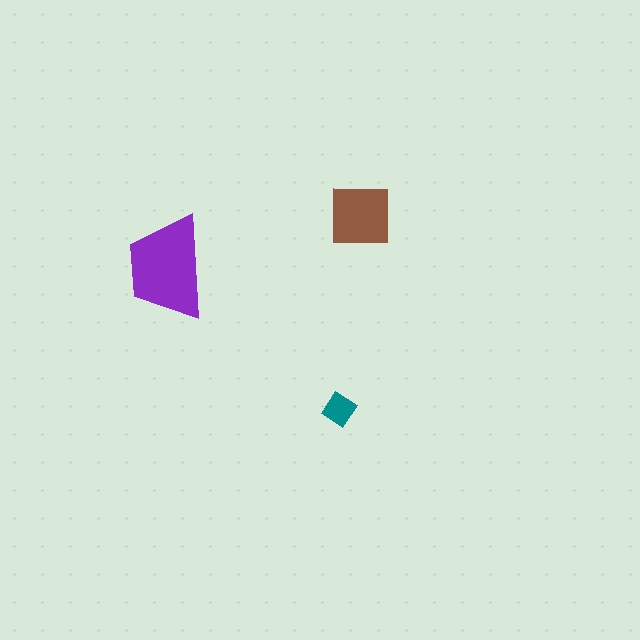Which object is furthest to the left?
The purple trapezoid is leftmost.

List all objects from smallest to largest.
The teal diamond, the brown square, the purple trapezoid.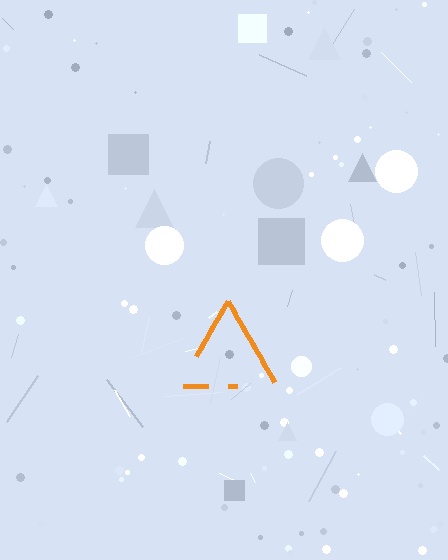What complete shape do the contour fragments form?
The contour fragments form a triangle.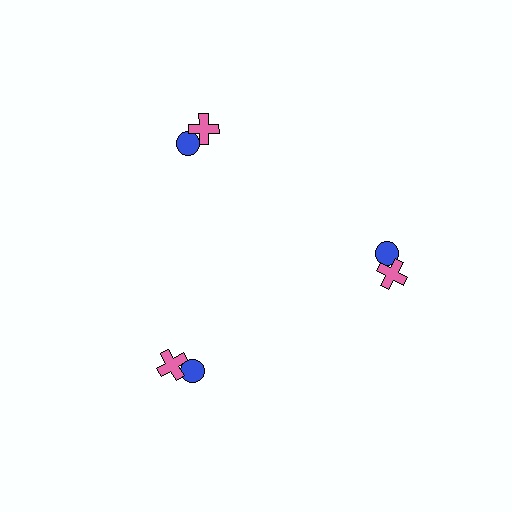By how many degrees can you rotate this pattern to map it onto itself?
The pattern maps onto itself every 120 degrees of rotation.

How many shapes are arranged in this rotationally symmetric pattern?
There are 6 shapes, arranged in 3 groups of 2.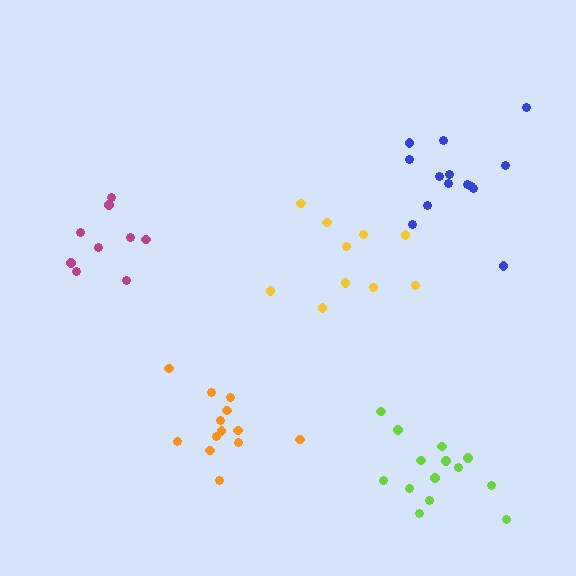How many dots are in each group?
Group 1: 9 dots, Group 2: 14 dots, Group 3: 10 dots, Group 4: 13 dots, Group 5: 14 dots (60 total).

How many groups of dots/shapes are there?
There are 5 groups.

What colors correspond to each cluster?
The clusters are colored: magenta, lime, yellow, orange, blue.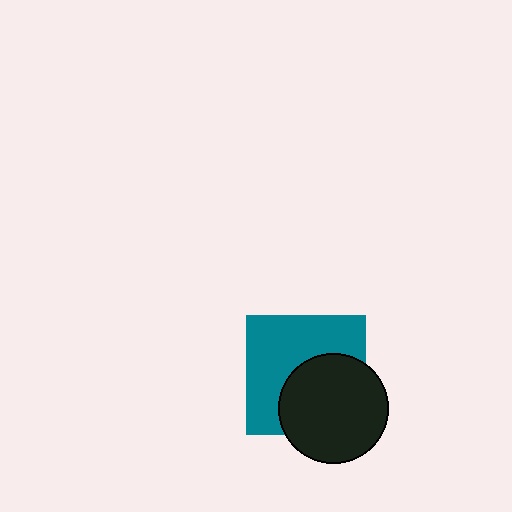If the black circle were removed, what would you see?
You would see the complete teal square.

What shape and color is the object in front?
The object in front is a black circle.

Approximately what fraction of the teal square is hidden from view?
Roughly 44% of the teal square is hidden behind the black circle.